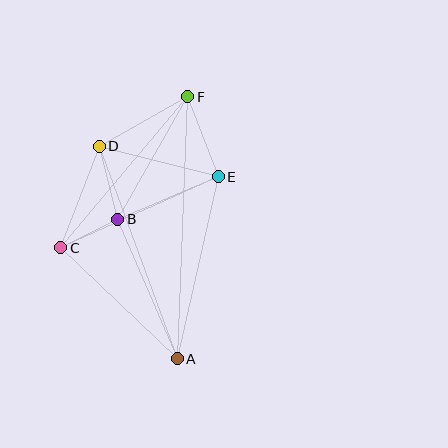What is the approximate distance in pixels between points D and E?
The distance between D and E is approximately 123 pixels.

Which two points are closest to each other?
Points B and C are closest to each other.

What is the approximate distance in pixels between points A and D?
The distance between A and D is approximately 226 pixels.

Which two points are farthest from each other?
Points A and F are farthest from each other.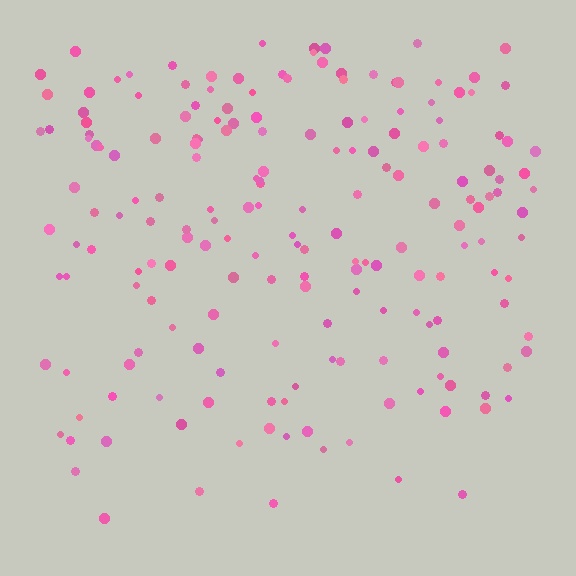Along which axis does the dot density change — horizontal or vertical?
Vertical.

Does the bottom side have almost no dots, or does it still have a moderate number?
Still a moderate number, just noticeably fewer than the top.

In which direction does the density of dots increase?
From bottom to top, with the top side densest.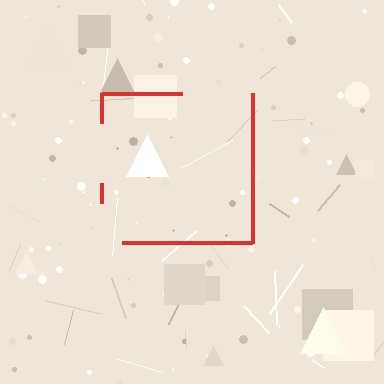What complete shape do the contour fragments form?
The contour fragments form a square.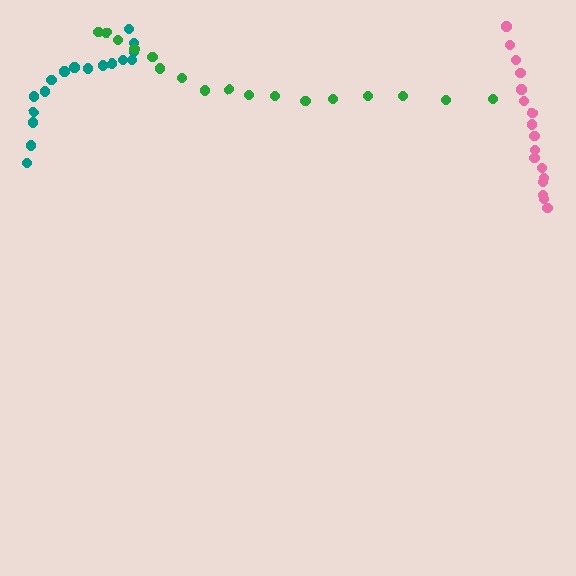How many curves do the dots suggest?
There are 3 distinct paths.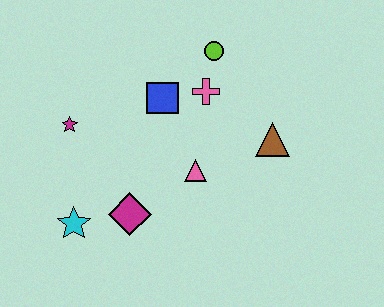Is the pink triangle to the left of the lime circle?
Yes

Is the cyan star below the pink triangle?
Yes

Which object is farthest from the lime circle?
The cyan star is farthest from the lime circle.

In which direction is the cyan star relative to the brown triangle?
The cyan star is to the left of the brown triangle.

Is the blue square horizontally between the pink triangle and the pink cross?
No